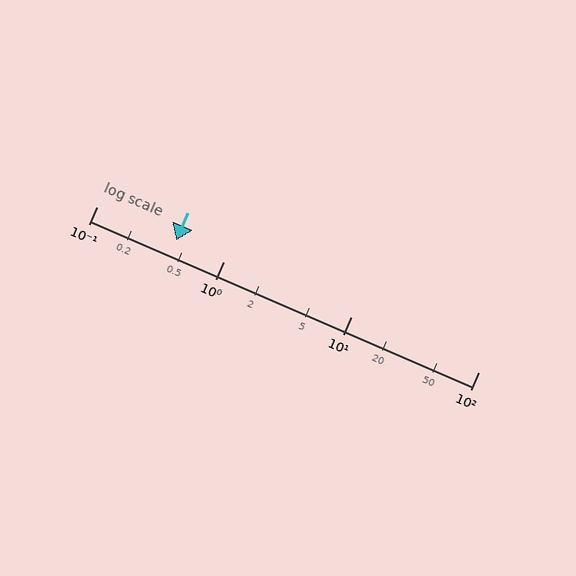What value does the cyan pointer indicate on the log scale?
The pointer indicates approximately 0.42.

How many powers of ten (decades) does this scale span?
The scale spans 3 decades, from 0.1 to 100.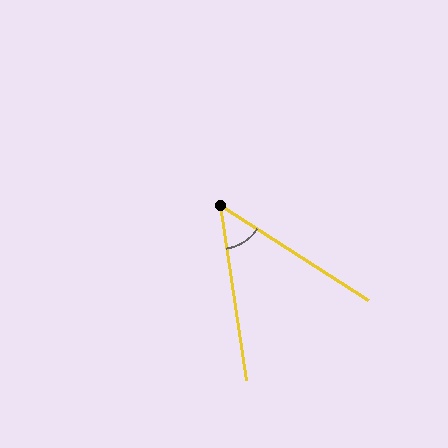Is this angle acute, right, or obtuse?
It is acute.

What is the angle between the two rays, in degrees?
Approximately 49 degrees.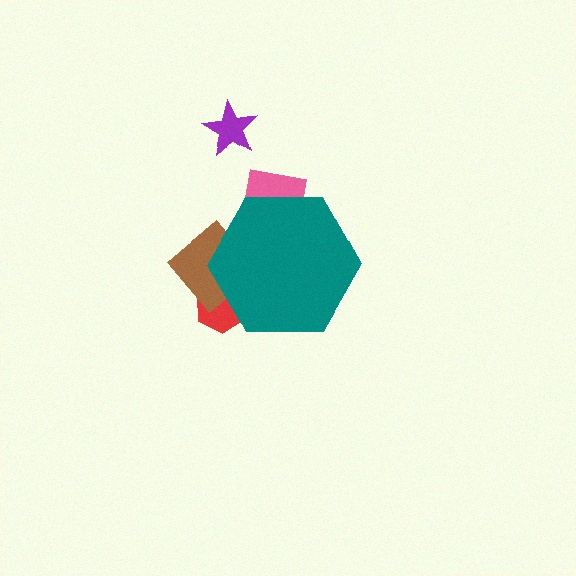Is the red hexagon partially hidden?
Yes, the red hexagon is partially hidden behind the teal hexagon.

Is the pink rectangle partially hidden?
Yes, the pink rectangle is partially hidden behind the teal hexagon.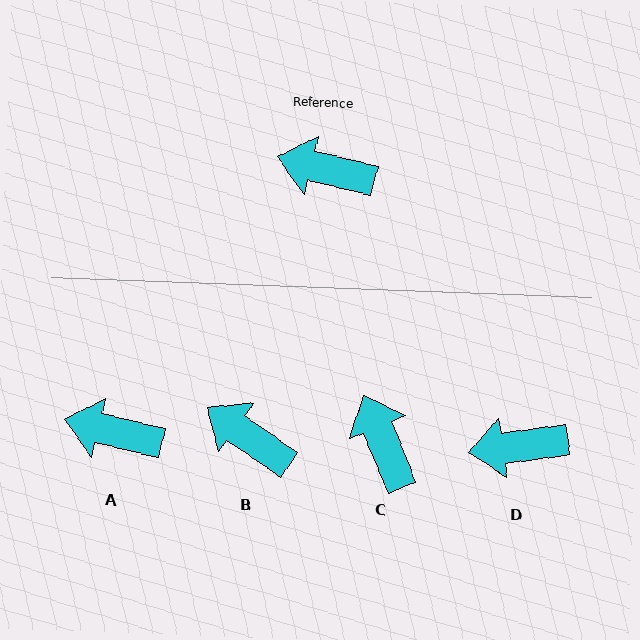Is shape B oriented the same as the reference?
No, it is off by about 22 degrees.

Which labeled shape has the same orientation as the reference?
A.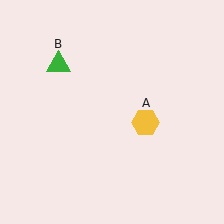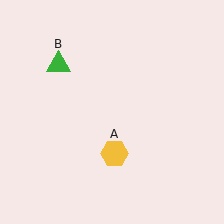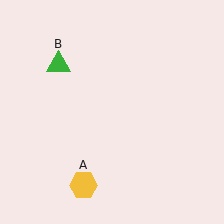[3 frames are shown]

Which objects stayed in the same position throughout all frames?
Green triangle (object B) remained stationary.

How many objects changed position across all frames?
1 object changed position: yellow hexagon (object A).